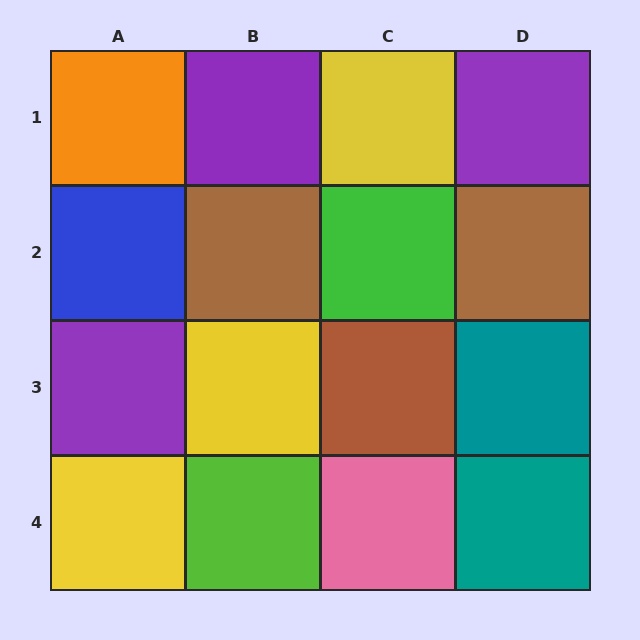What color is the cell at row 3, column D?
Teal.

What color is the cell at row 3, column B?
Yellow.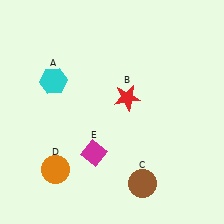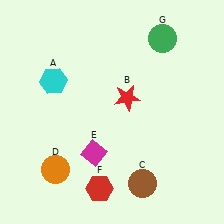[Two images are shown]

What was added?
A red hexagon (F), a green circle (G) were added in Image 2.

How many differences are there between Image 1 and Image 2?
There are 2 differences between the two images.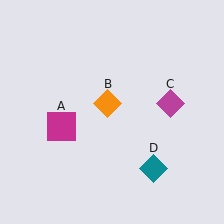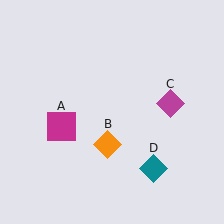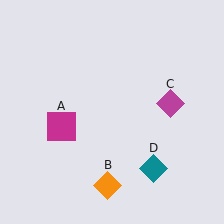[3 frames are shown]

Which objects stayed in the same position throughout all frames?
Magenta square (object A) and magenta diamond (object C) and teal diamond (object D) remained stationary.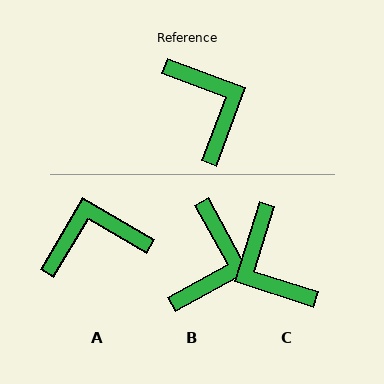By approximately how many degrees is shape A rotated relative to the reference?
Approximately 80 degrees counter-clockwise.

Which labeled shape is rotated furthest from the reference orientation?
C, about 177 degrees away.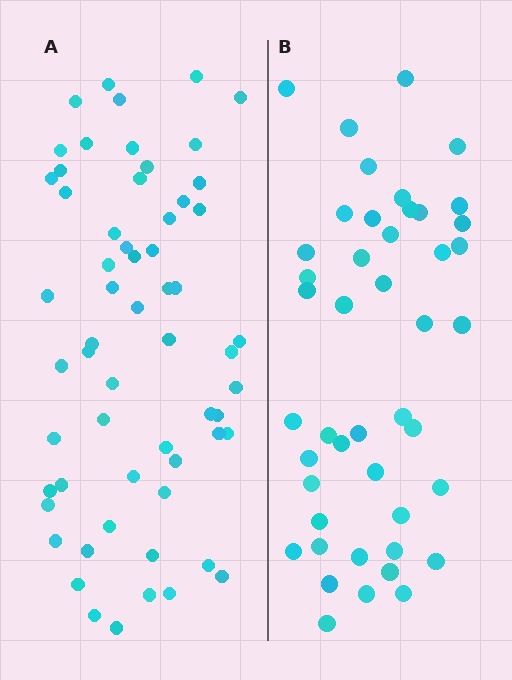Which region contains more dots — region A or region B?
Region A (the left region) has more dots.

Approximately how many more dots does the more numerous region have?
Region A has approximately 15 more dots than region B.